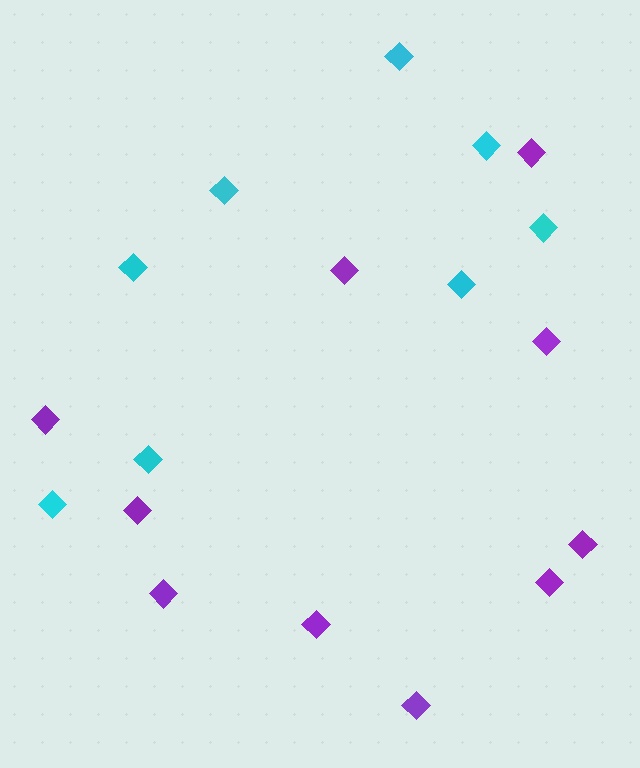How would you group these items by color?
There are 2 groups: one group of cyan diamonds (8) and one group of purple diamonds (10).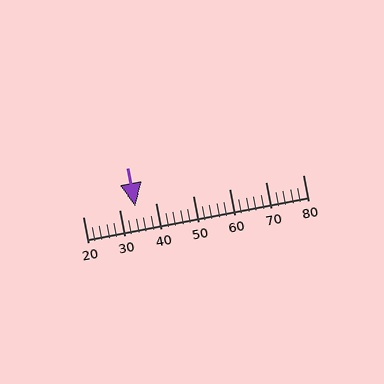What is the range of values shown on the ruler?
The ruler shows values from 20 to 80.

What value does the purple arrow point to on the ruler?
The purple arrow points to approximately 34.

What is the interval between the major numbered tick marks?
The major tick marks are spaced 10 units apart.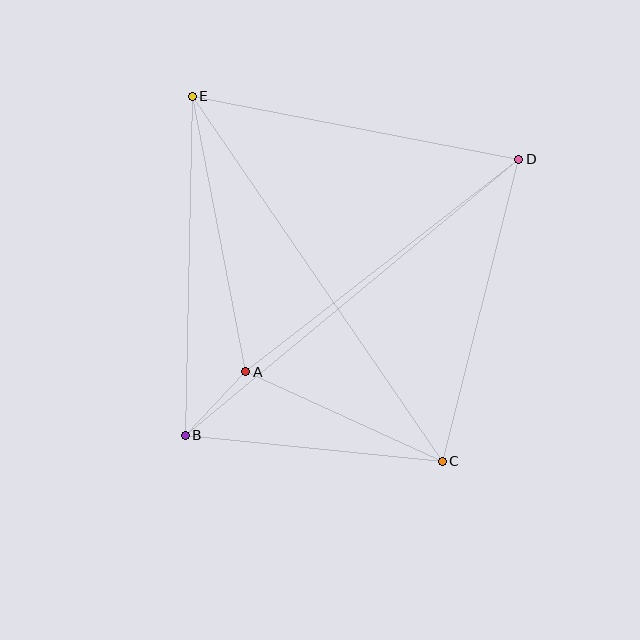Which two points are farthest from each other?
Points C and E are farthest from each other.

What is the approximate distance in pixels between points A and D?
The distance between A and D is approximately 346 pixels.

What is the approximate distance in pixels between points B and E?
The distance between B and E is approximately 339 pixels.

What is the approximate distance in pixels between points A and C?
The distance between A and C is approximately 216 pixels.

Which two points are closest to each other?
Points A and B are closest to each other.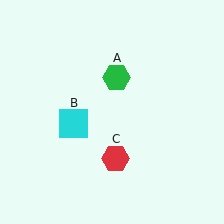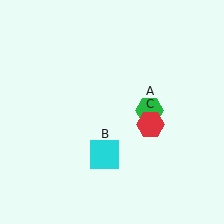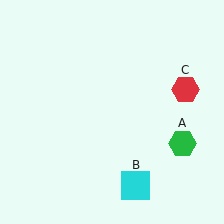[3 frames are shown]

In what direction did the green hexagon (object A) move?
The green hexagon (object A) moved down and to the right.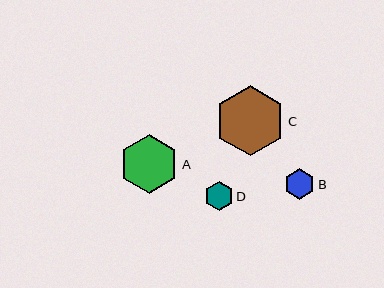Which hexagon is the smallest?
Hexagon D is the smallest with a size of approximately 28 pixels.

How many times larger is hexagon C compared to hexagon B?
Hexagon C is approximately 2.3 times the size of hexagon B.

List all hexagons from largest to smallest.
From largest to smallest: C, A, B, D.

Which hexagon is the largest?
Hexagon C is the largest with a size of approximately 70 pixels.